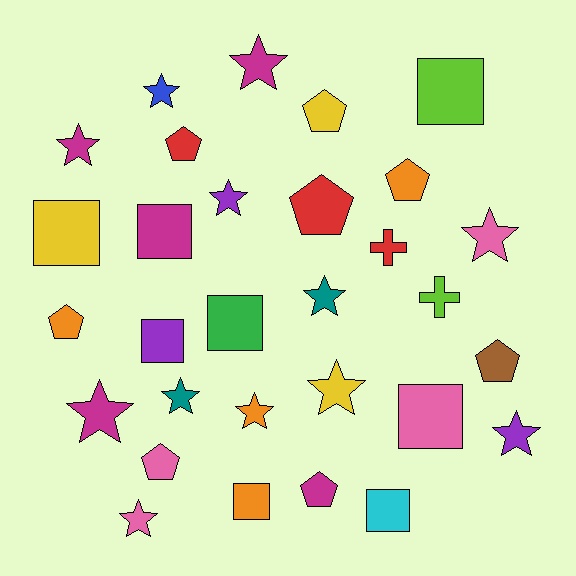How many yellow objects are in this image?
There are 3 yellow objects.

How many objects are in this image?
There are 30 objects.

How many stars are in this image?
There are 12 stars.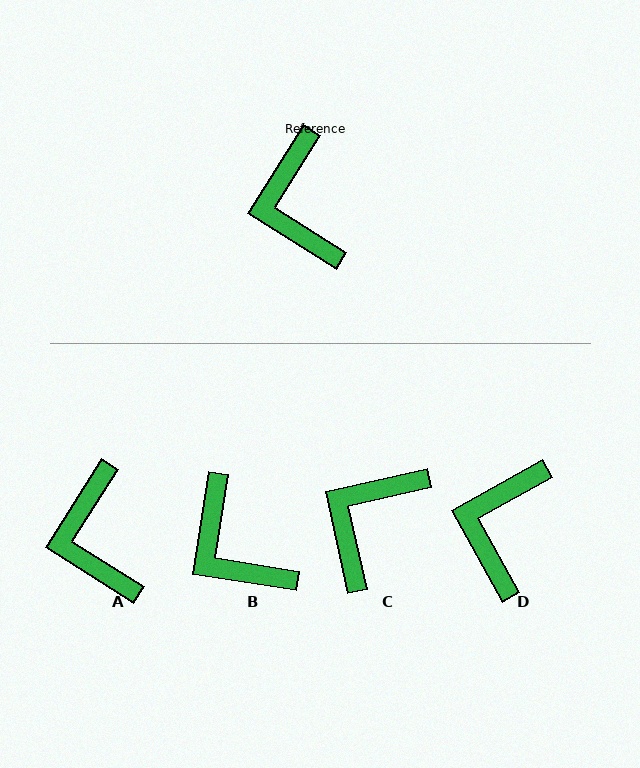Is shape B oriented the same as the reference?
No, it is off by about 23 degrees.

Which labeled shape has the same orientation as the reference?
A.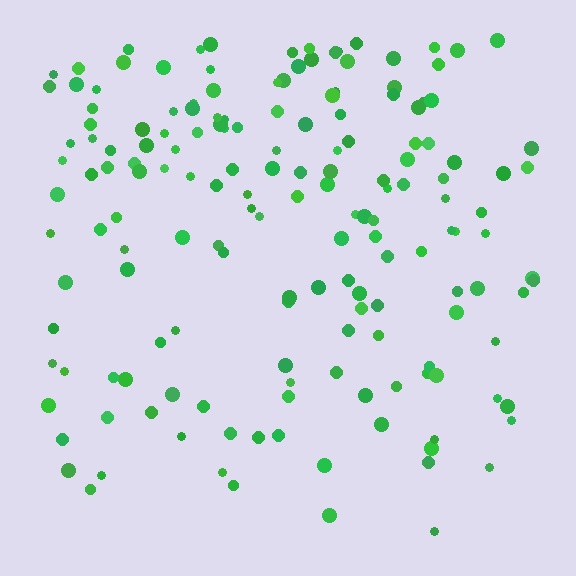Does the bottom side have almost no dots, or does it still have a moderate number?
Still a moderate number, just noticeably fewer than the top.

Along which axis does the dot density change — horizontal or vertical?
Vertical.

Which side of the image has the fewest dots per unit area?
The bottom.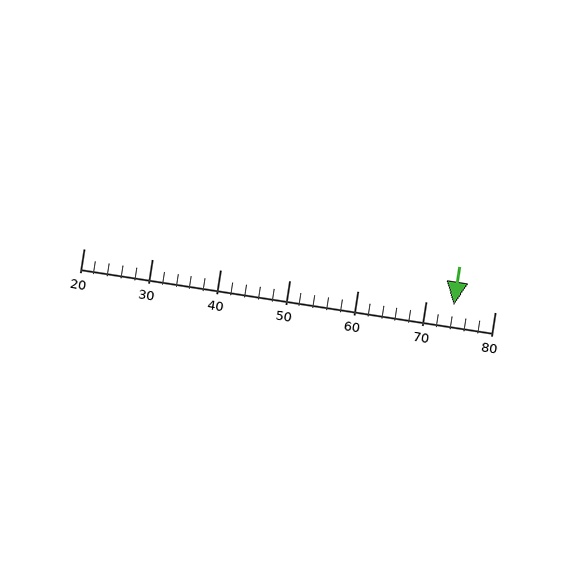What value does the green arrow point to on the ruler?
The green arrow points to approximately 74.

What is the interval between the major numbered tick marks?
The major tick marks are spaced 10 units apart.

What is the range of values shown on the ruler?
The ruler shows values from 20 to 80.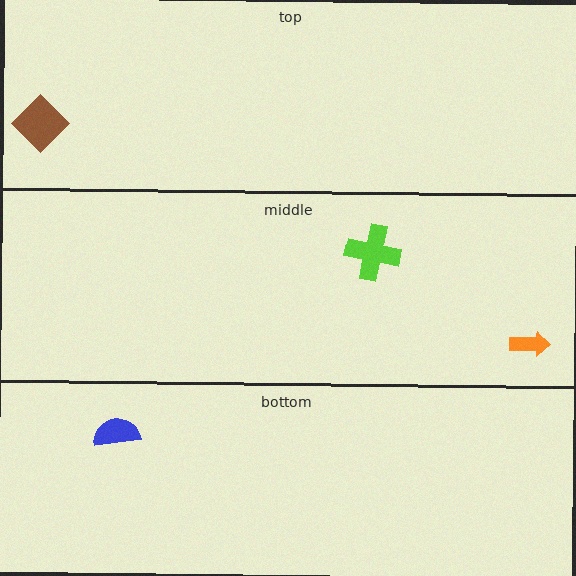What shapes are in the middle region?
The lime cross, the orange arrow.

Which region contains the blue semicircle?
The bottom region.